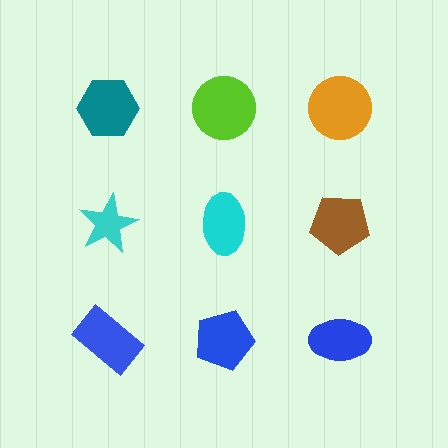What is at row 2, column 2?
A cyan ellipse.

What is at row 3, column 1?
A blue rectangle.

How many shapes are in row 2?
3 shapes.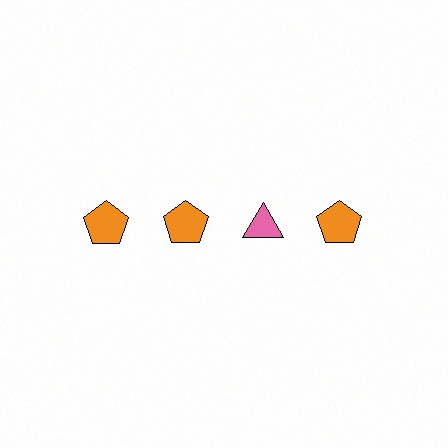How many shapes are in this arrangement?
There are 4 shapes arranged in a grid pattern.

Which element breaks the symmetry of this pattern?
The pink triangle in the top row, center column breaks the symmetry. All other shapes are orange pentagons.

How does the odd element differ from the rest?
It differs in both color (pink instead of orange) and shape (triangle instead of pentagon).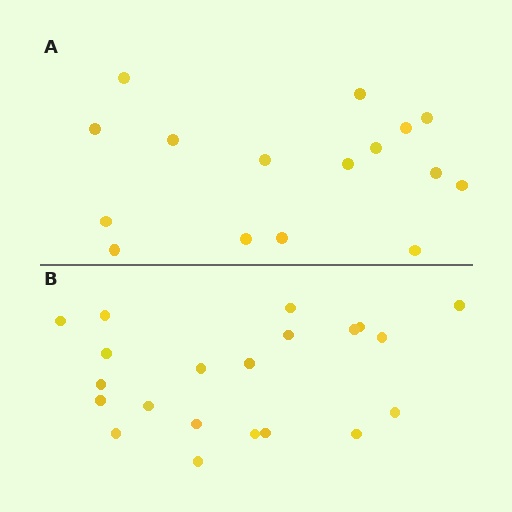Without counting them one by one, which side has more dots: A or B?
Region B (the bottom region) has more dots.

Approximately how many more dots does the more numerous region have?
Region B has about 5 more dots than region A.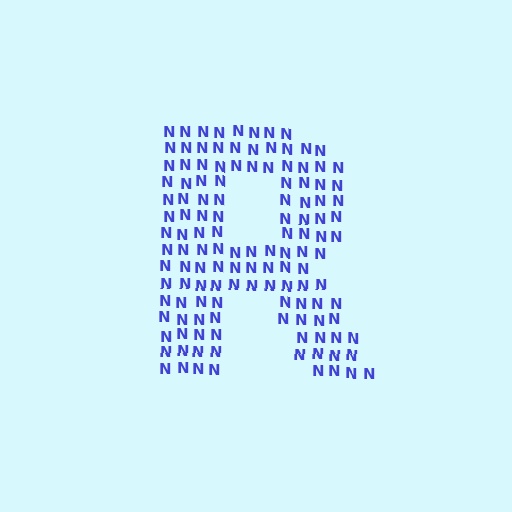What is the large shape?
The large shape is the letter R.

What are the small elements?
The small elements are letter N's.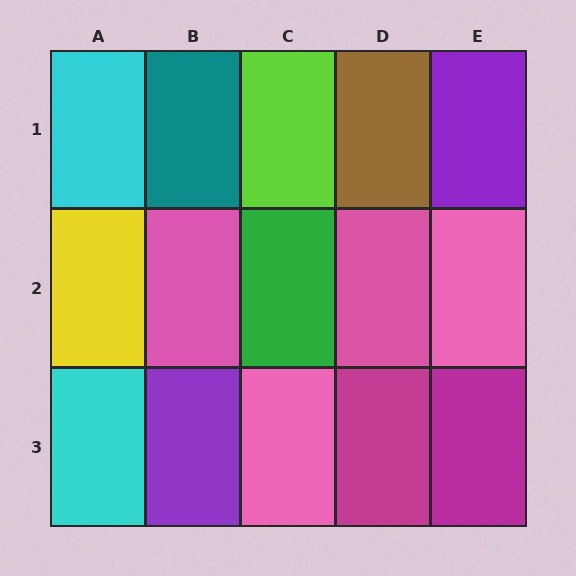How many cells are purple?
2 cells are purple.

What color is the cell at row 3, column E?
Magenta.